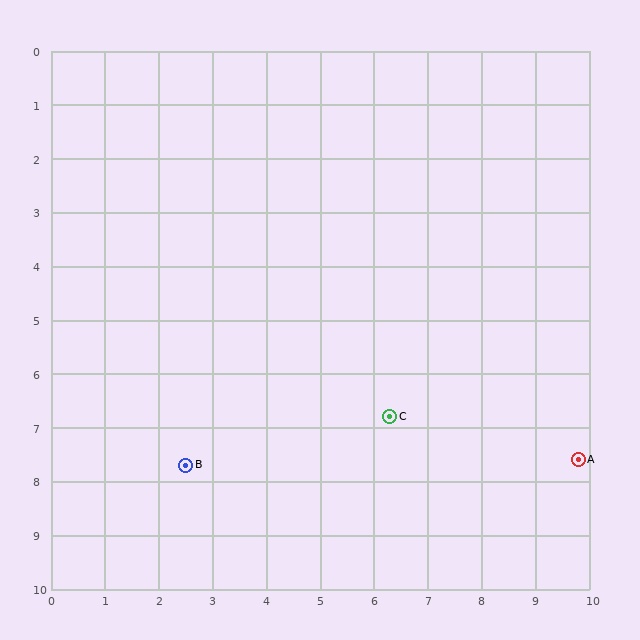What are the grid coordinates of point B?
Point B is at approximately (2.5, 7.7).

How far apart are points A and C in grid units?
Points A and C are about 3.6 grid units apart.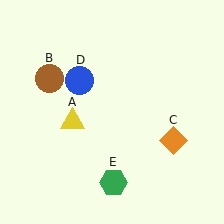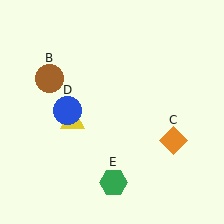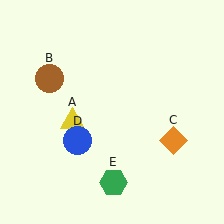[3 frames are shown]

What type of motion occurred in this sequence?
The blue circle (object D) rotated counterclockwise around the center of the scene.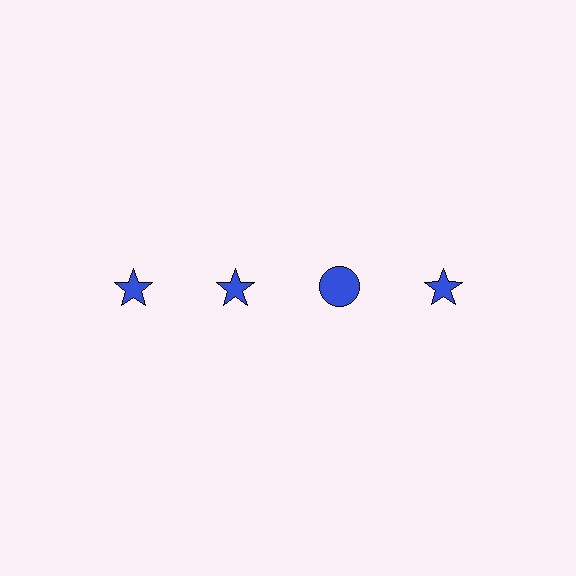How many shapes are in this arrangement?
There are 4 shapes arranged in a grid pattern.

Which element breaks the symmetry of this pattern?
The blue circle in the top row, center column breaks the symmetry. All other shapes are blue stars.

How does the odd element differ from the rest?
It has a different shape: circle instead of star.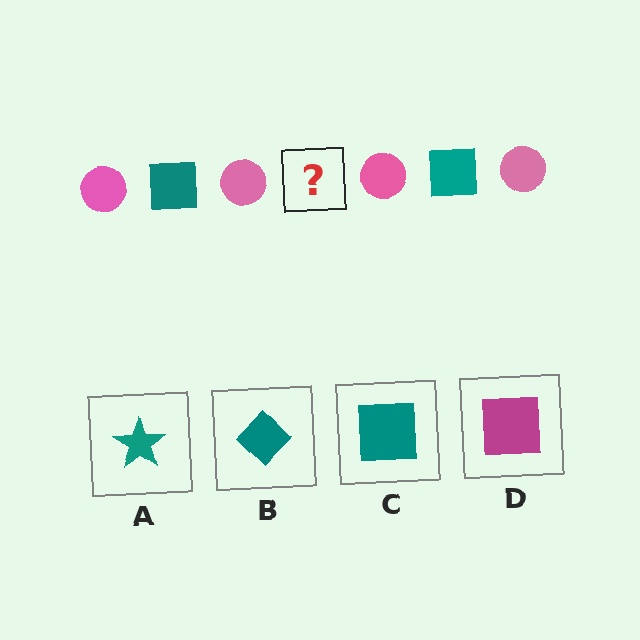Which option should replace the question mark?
Option C.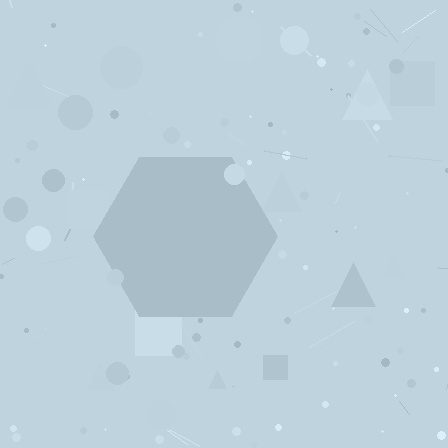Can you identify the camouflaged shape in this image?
The camouflaged shape is a hexagon.